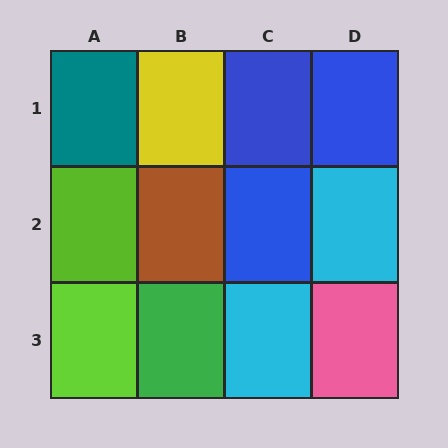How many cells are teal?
1 cell is teal.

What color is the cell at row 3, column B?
Green.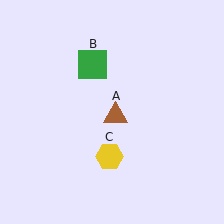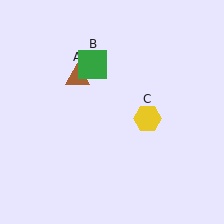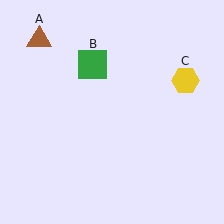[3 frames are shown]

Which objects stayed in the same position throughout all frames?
Green square (object B) remained stationary.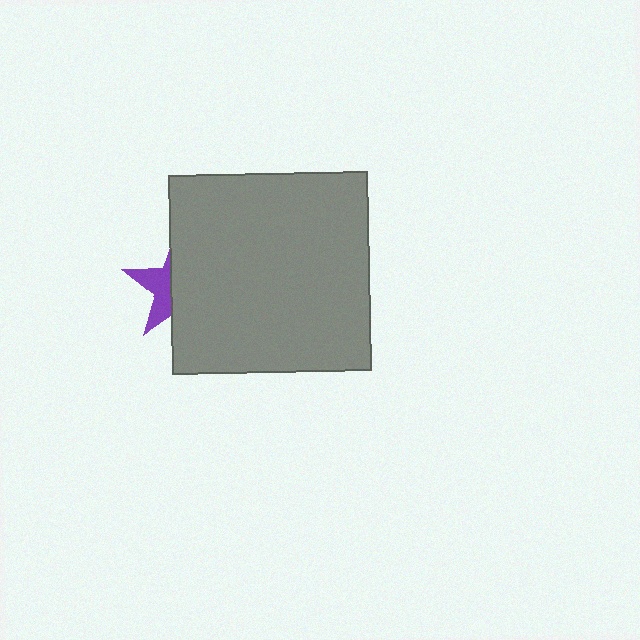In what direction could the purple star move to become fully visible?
The purple star could move left. That would shift it out from behind the gray square entirely.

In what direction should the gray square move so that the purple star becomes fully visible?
The gray square should move right. That is the shortest direction to clear the overlap and leave the purple star fully visible.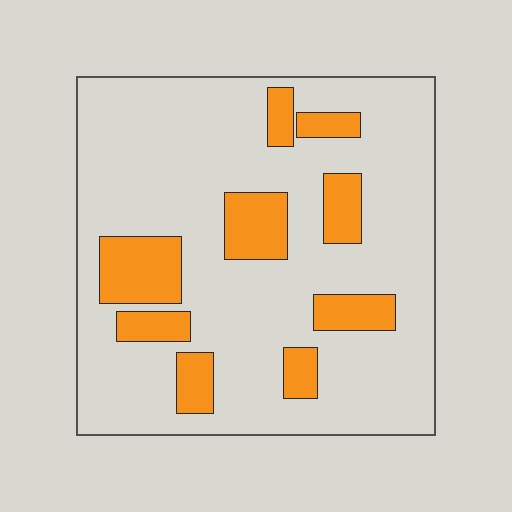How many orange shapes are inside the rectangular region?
9.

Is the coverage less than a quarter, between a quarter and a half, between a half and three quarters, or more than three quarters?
Less than a quarter.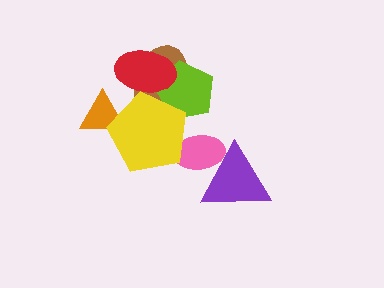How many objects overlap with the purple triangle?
1 object overlaps with the purple triangle.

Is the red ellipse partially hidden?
Yes, it is partially covered by another shape.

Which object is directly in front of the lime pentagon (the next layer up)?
The red ellipse is directly in front of the lime pentagon.